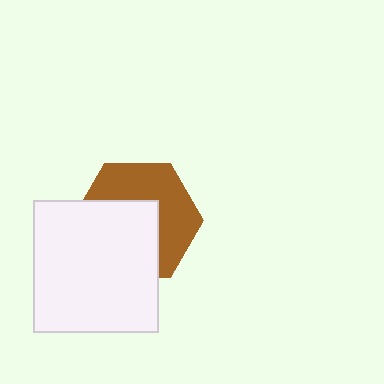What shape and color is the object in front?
The object in front is a white rectangle.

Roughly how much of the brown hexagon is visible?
About half of it is visible (roughly 49%).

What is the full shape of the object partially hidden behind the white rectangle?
The partially hidden object is a brown hexagon.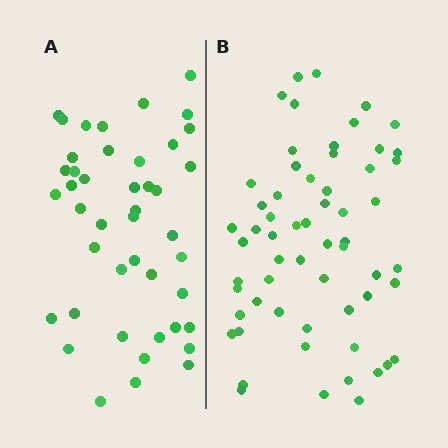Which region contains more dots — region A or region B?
Region B (the right region) has more dots.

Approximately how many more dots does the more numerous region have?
Region B has approximately 15 more dots than region A.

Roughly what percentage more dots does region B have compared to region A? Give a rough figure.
About 35% more.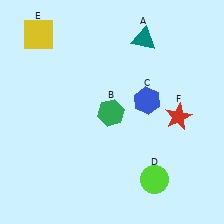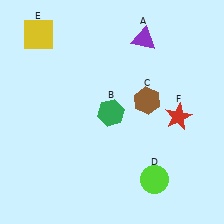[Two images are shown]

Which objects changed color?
A changed from teal to purple. C changed from blue to brown.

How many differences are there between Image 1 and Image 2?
There are 2 differences between the two images.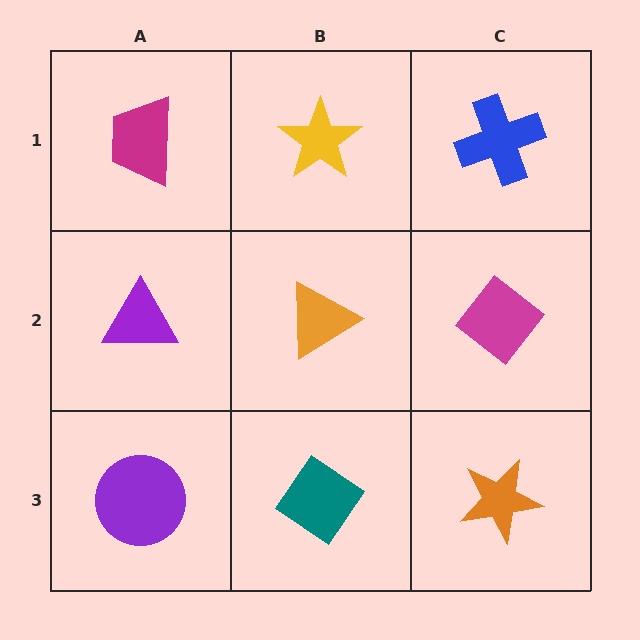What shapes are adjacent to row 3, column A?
A purple triangle (row 2, column A), a teal diamond (row 3, column B).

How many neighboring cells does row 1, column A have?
2.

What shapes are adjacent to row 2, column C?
A blue cross (row 1, column C), an orange star (row 3, column C), an orange triangle (row 2, column B).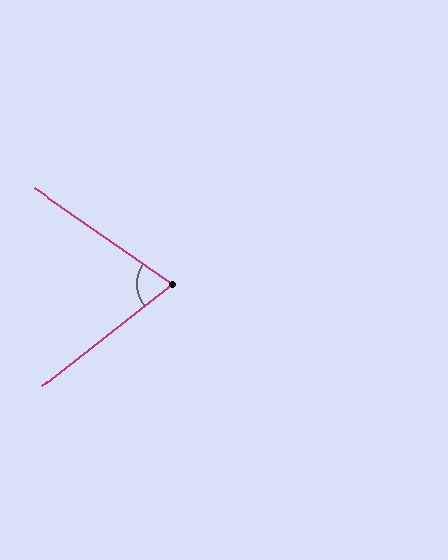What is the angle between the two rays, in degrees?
Approximately 73 degrees.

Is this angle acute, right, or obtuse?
It is acute.